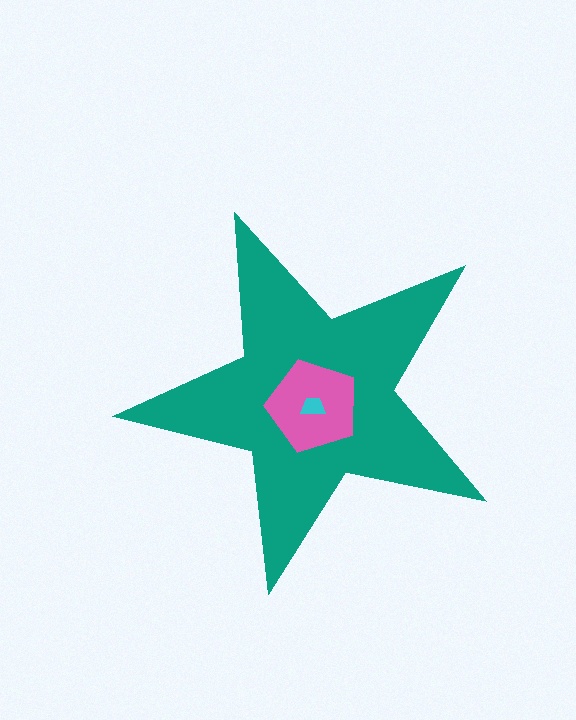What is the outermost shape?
The teal star.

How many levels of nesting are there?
3.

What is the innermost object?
The cyan trapezoid.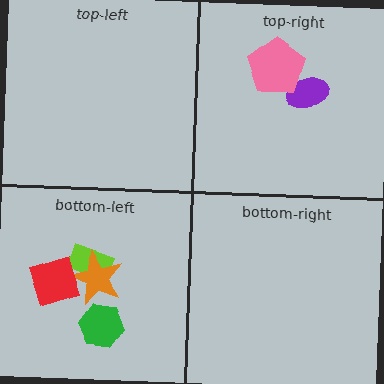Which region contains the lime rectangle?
The bottom-left region.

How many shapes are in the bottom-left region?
4.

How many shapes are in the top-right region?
2.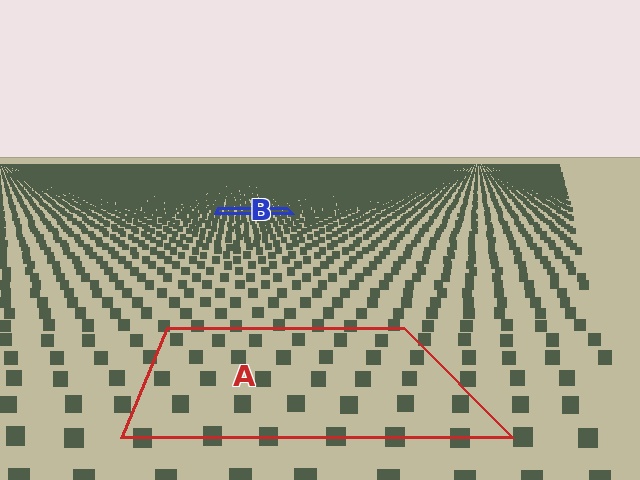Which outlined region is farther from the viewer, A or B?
Region B is farther from the viewer — the texture elements inside it appear smaller and more densely packed.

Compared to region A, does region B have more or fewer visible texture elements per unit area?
Region B has more texture elements per unit area — they are packed more densely because it is farther away.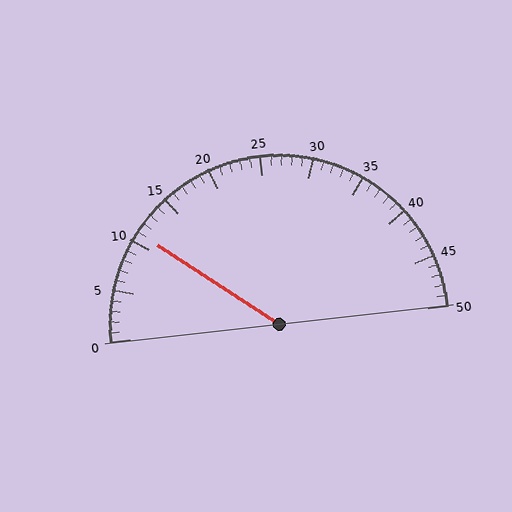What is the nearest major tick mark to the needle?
The nearest major tick mark is 10.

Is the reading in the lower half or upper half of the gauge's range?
The reading is in the lower half of the range (0 to 50).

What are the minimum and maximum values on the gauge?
The gauge ranges from 0 to 50.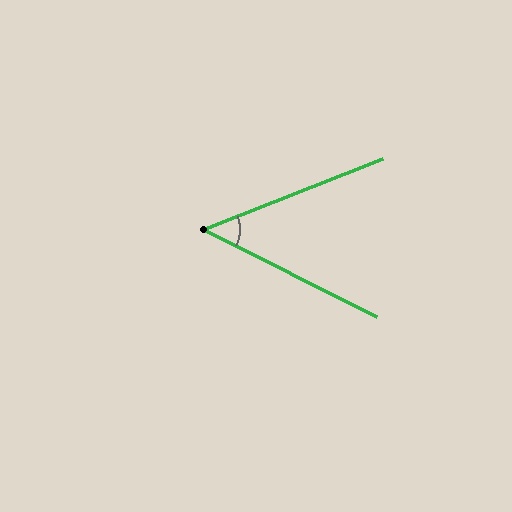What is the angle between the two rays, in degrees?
Approximately 48 degrees.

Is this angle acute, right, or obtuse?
It is acute.